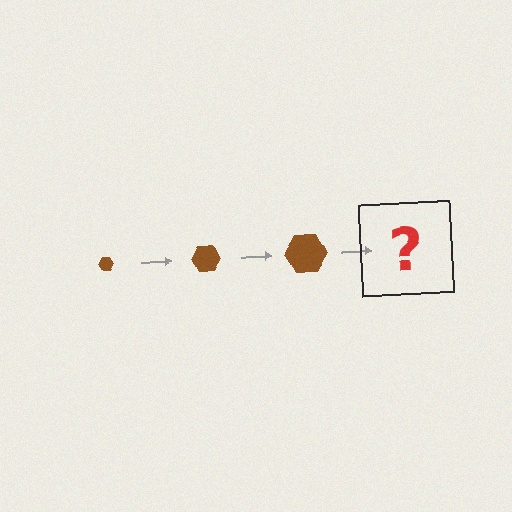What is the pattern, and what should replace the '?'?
The pattern is that the hexagon gets progressively larger each step. The '?' should be a brown hexagon, larger than the previous one.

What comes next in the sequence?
The next element should be a brown hexagon, larger than the previous one.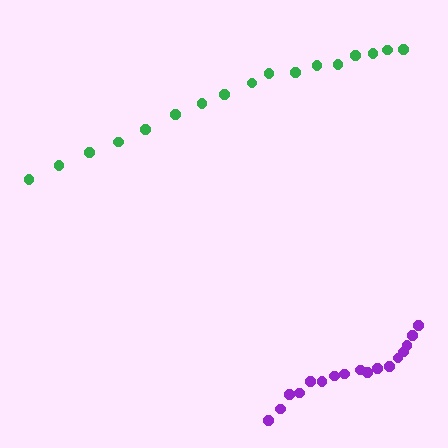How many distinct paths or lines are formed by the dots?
There are 2 distinct paths.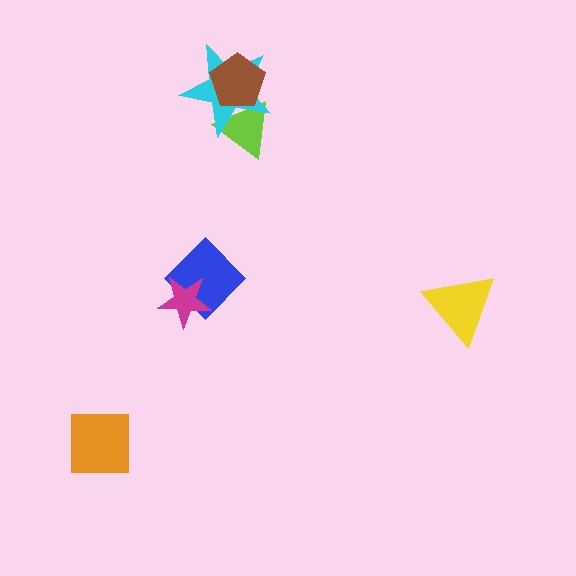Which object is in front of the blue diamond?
The magenta star is in front of the blue diamond.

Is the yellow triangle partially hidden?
No, no other shape covers it.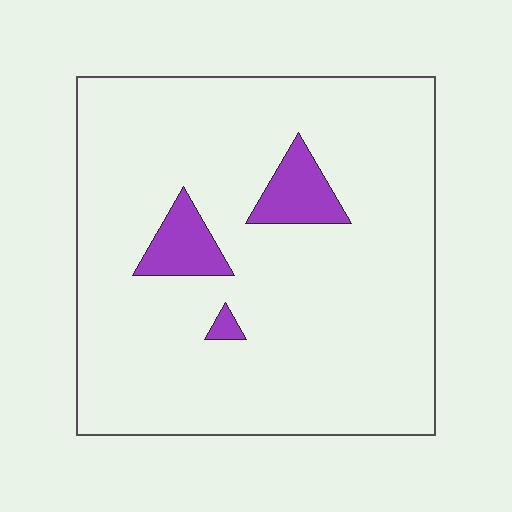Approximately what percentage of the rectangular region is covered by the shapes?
Approximately 10%.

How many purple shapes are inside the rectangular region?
3.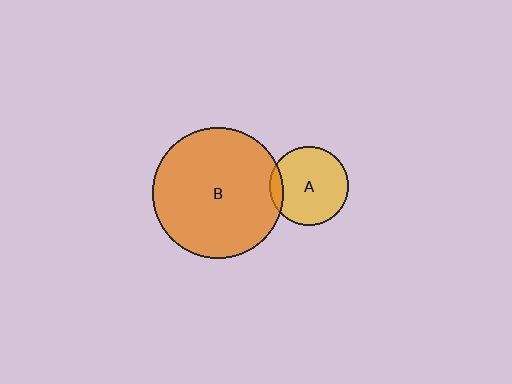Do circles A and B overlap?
Yes.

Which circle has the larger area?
Circle B (orange).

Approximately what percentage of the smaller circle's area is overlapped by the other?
Approximately 10%.